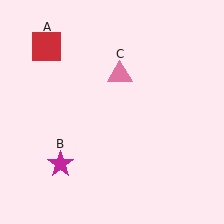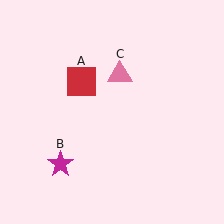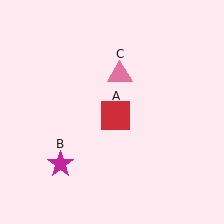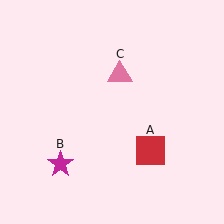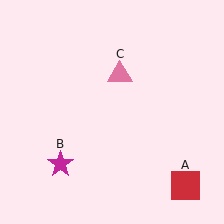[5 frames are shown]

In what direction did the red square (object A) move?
The red square (object A) moved down and to the right.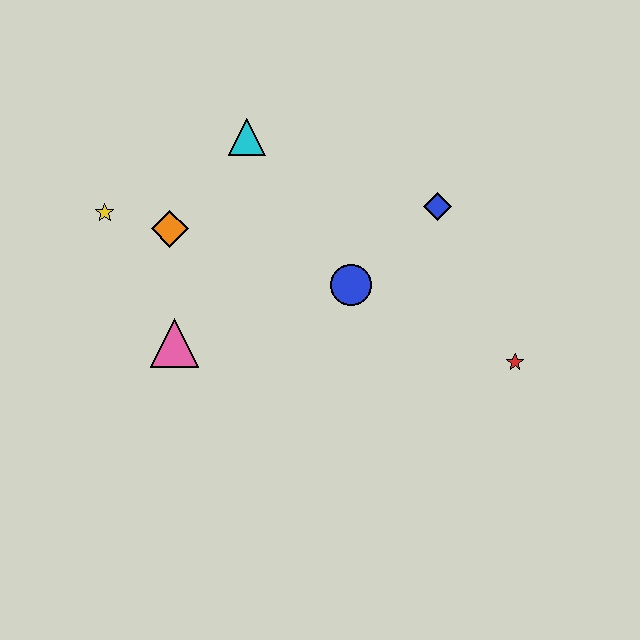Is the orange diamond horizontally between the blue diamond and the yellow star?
Yes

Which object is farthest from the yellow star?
The red star is farthest from the yellow star.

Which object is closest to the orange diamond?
The yellow star is closest to the orange diamond.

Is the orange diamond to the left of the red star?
Yes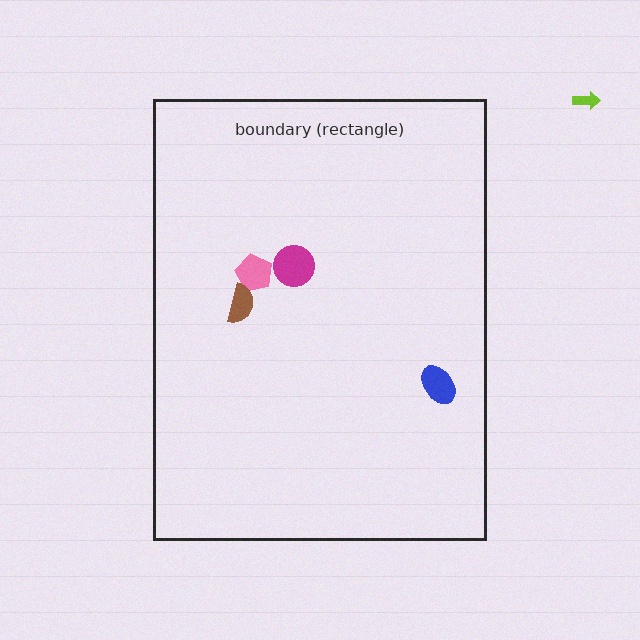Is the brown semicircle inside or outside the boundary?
Inside.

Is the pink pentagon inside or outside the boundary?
Inside.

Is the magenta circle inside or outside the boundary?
Inside.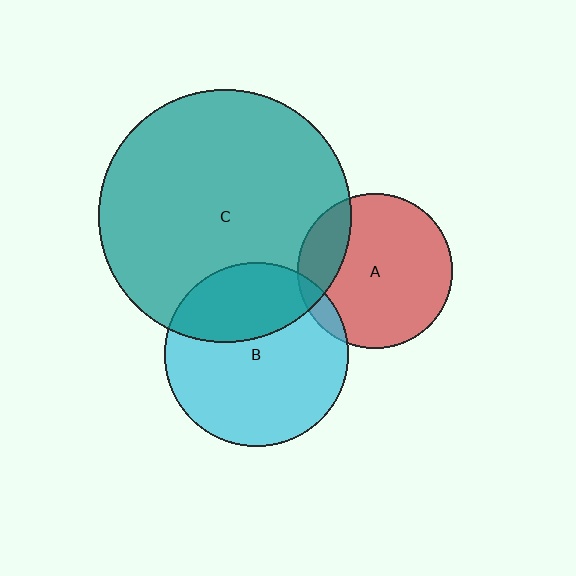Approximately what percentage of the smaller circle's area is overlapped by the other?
Approximately 5%.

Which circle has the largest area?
Circle C (teal).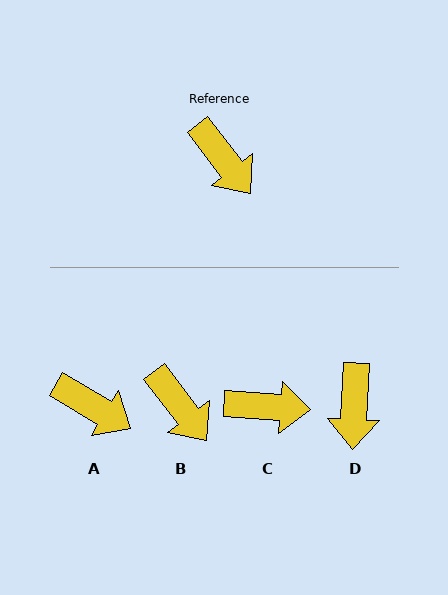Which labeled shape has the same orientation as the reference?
B.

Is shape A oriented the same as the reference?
No, it is off by about 22 degrees.